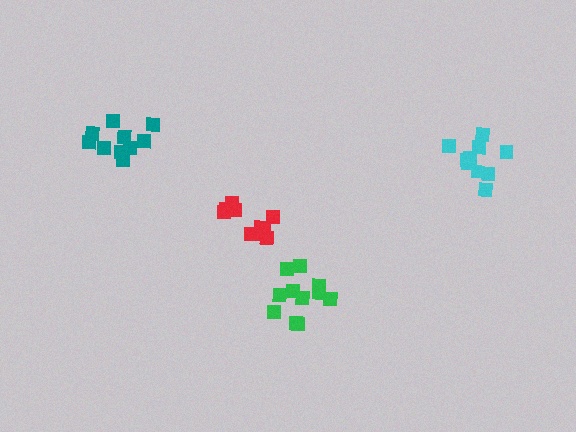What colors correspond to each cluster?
The clusters are colored: green, cyan, teal, red.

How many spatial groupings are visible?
There are 4 spatial groupings.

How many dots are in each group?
Group 1: 11 dots, Group 2: 10 dots, Group 3: 10 dots, Group 4: 10 dots (41 total).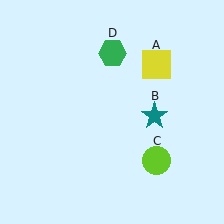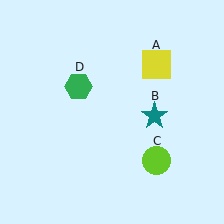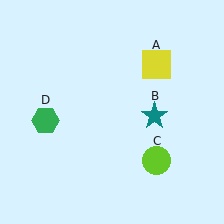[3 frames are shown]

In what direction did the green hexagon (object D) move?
The green hexagon (object D) moved down and to the left.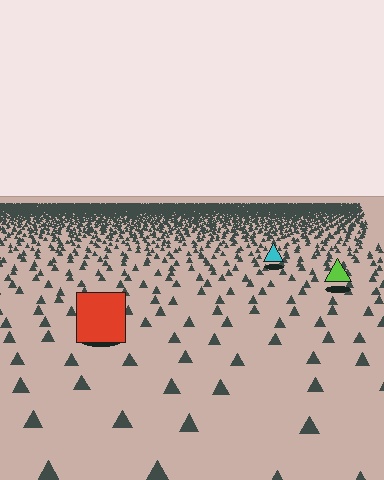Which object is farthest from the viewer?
The cyan triangle is farthest from the viewer. It appears smaller and the ground texture around it is denser.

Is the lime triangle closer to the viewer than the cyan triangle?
Yes. The lime triangle is closer — you can tell from the texture gradient: the ground texture is coarser near it.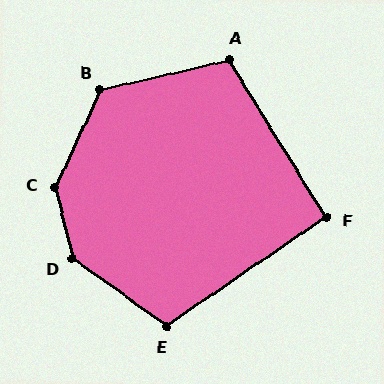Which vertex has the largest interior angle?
C, at approximately 141 degrees.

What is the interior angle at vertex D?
Approximately 139 degrees (obtuse).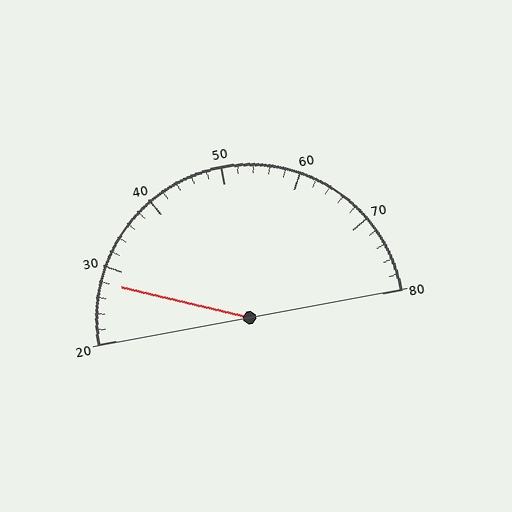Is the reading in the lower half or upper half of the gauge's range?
The reading is in the lower half of the range (20 to 80).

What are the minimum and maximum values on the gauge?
The gauge ranges from 20 to 80.